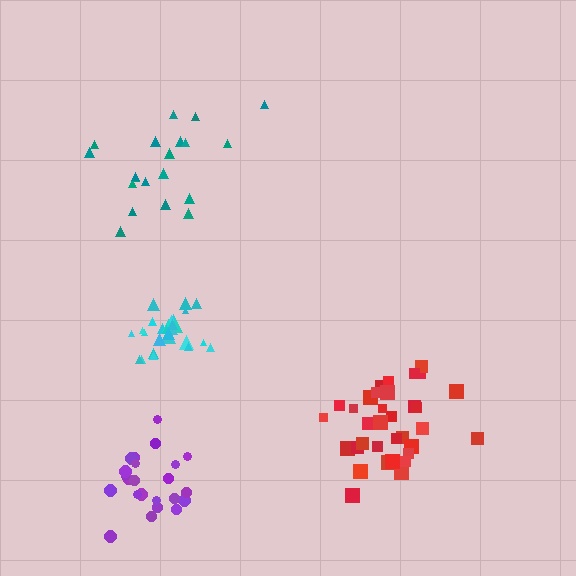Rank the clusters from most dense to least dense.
cyan, purple, red, teal.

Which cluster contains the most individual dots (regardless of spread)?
Red (34).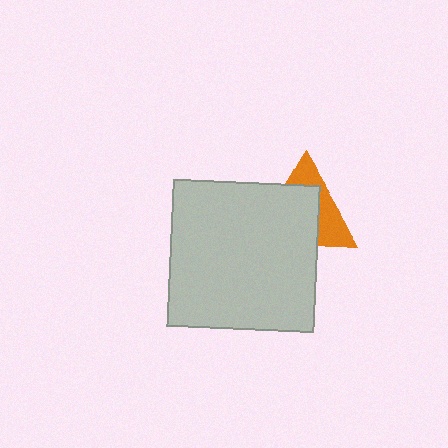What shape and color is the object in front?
The object in front is a light gray square.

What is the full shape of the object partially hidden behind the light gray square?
The partially hidden object is an orange triangle.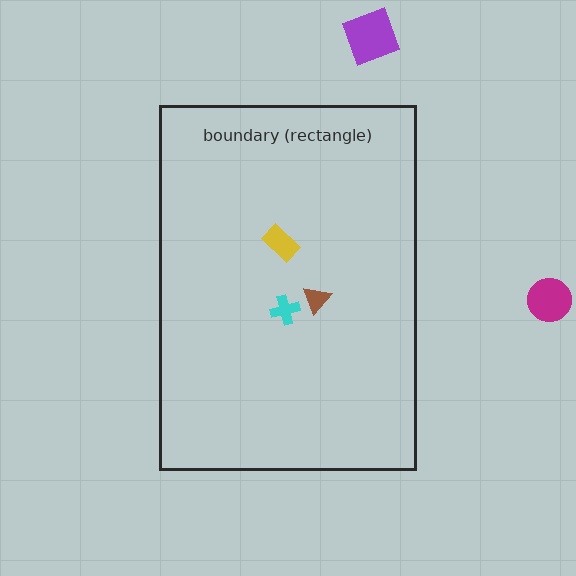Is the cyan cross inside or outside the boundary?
Inside.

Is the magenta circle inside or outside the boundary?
Outside.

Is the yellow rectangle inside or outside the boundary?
Inside.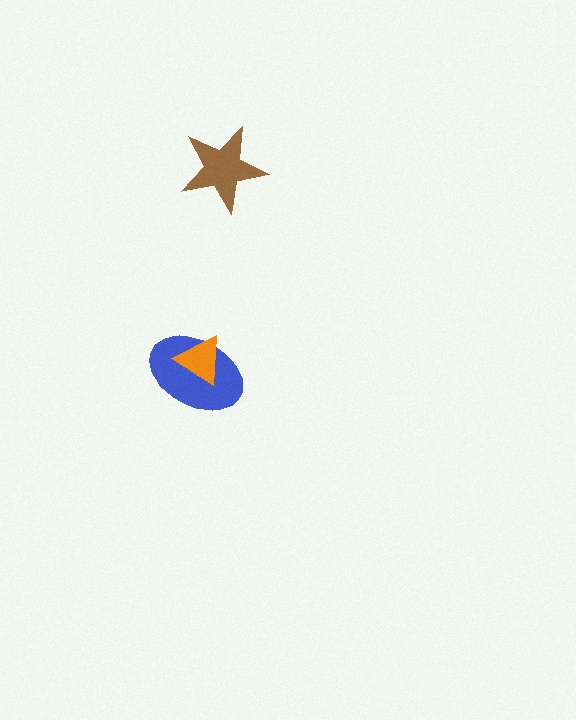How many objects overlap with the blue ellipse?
1 object overlaps with the blue ellipse.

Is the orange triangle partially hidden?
No, no other shape covers it.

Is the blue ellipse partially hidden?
Yes, it is partially covered by another shape.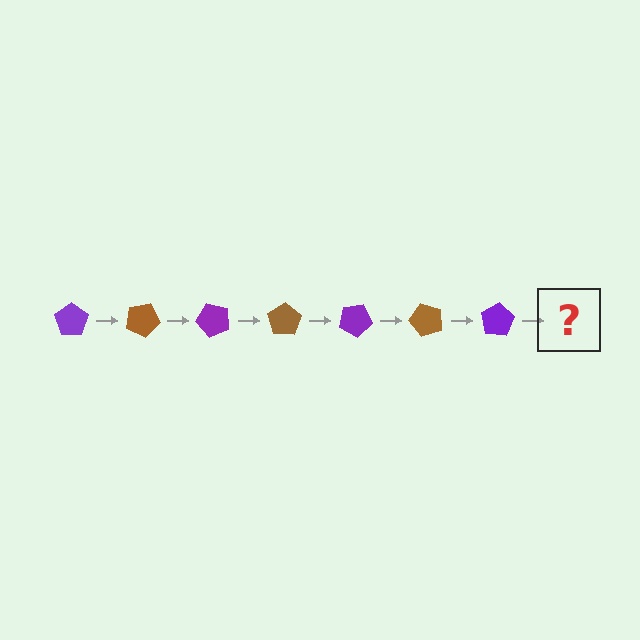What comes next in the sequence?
The next element should be a brown pentagon, rotated 175 degrees from the start.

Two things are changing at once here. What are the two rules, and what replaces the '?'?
The two rules are that it rotates 25 degrees each step and the color cycles through purple and brown. The '?' should be a brown pentagon, rotated 175 degrees from the start.